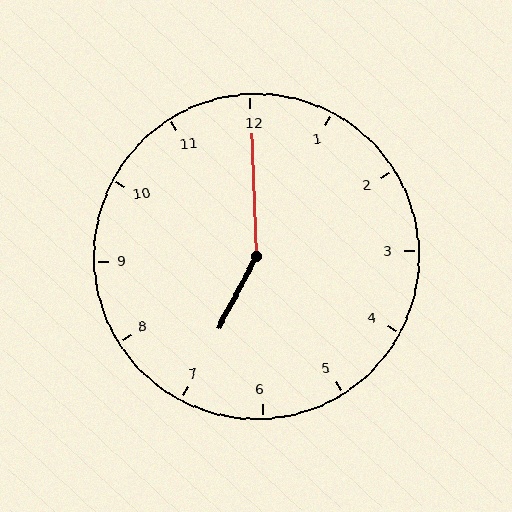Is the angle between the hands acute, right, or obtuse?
It is obtuse.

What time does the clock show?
7:00.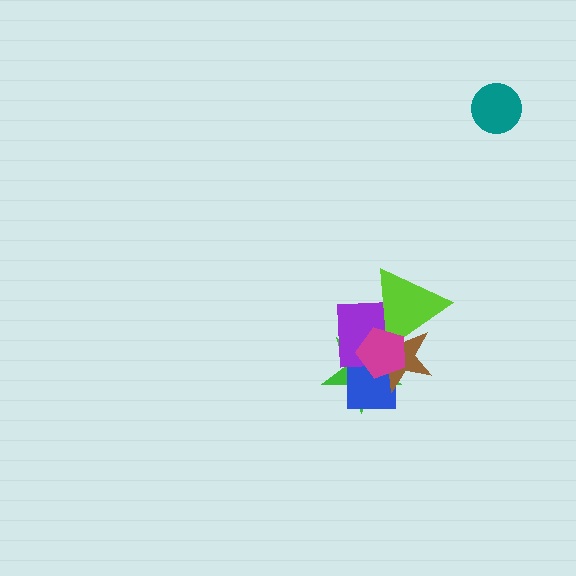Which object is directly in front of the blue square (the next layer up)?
The brown star is directly in front of the blue square.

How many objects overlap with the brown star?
5 objects overlap with the brown star.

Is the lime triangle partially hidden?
Yes, it is partially covered by another shape.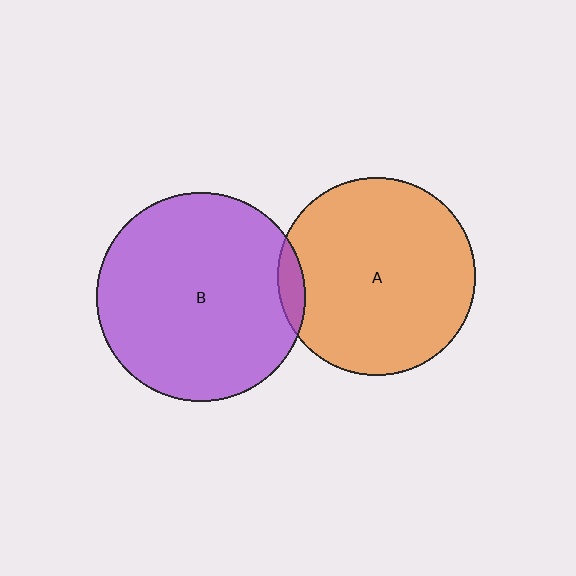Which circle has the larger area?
Circle B (purple).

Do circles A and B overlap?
Yes.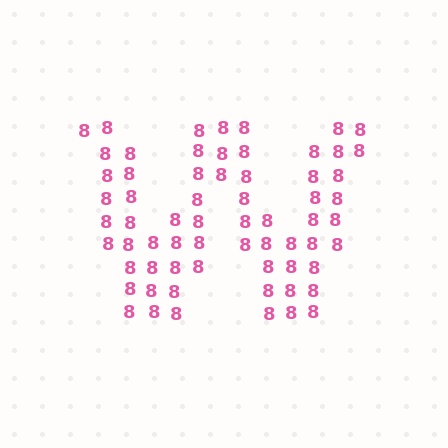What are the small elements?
The small elements are digit 8's.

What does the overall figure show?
The overall figure shows the letter W.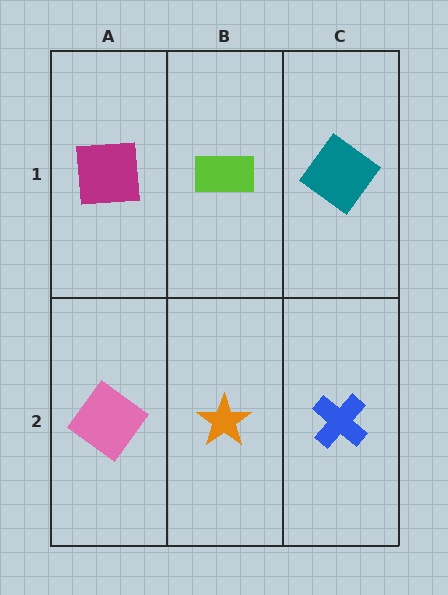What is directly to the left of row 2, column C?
An orange star.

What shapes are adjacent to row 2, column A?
A magenta square (row 1, column A), an orange star (row 2, column B).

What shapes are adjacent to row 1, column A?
A pink diamond (row 2, column A), a lime rectangle (row 1, column B).